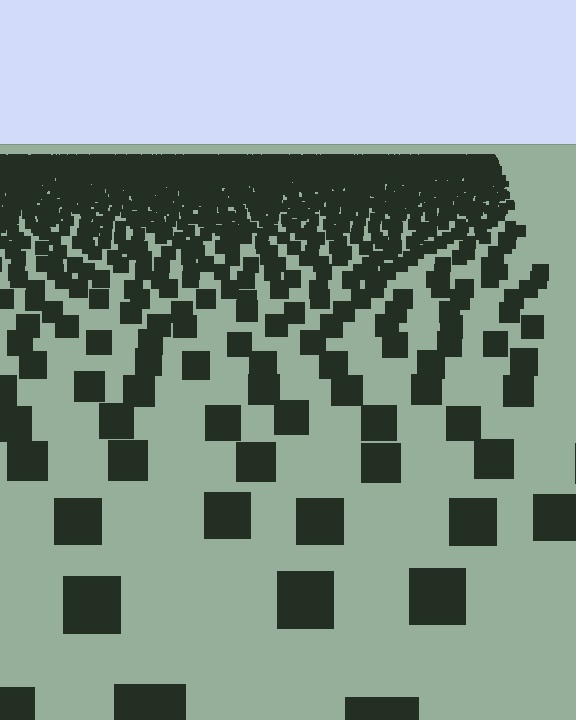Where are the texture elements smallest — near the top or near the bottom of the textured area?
Near the top.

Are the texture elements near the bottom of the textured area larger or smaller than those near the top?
Larger. Near the bottom, elements are closer to the viewer and appear at a bigger on-screen size.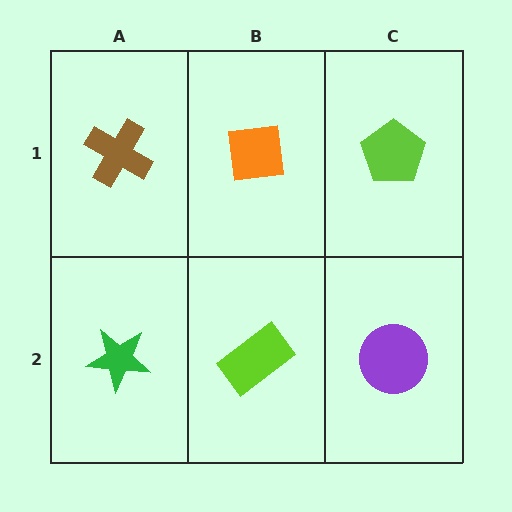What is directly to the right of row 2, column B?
A purple circle.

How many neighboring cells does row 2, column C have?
2.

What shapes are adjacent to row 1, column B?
A lime rectangle (row 2, column B), a brown cross (row 1, column A), a lime pentagon (row 1, column C).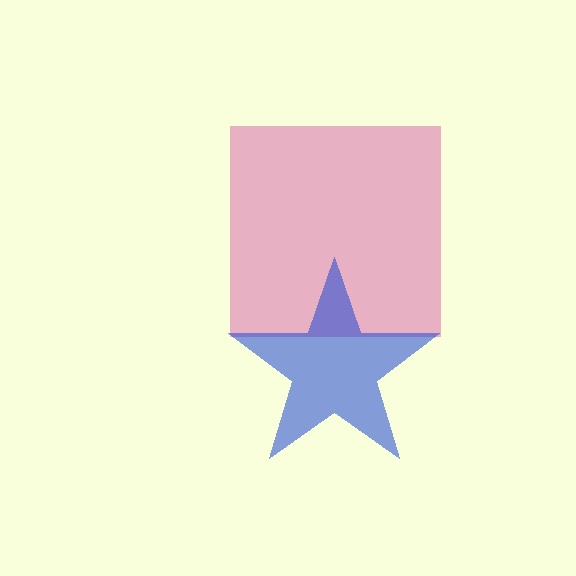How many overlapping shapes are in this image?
There are 2 overlapping shapes in the image.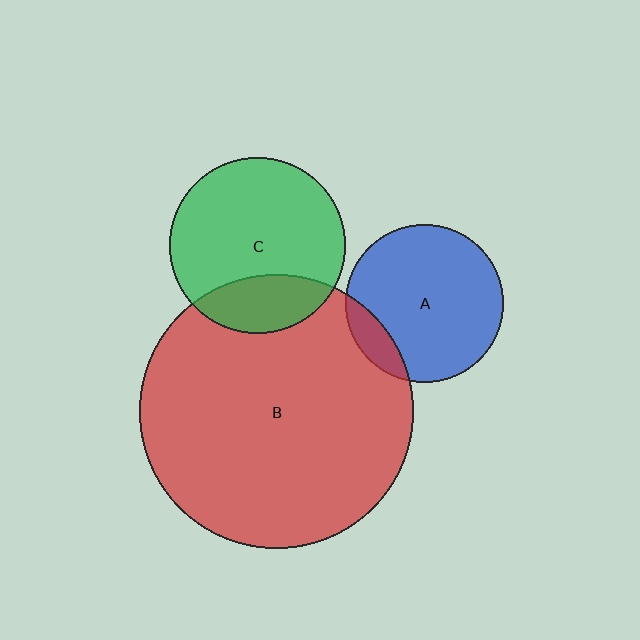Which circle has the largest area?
Circle B (red).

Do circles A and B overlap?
Yes.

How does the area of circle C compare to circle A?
Approximately 1.2 times.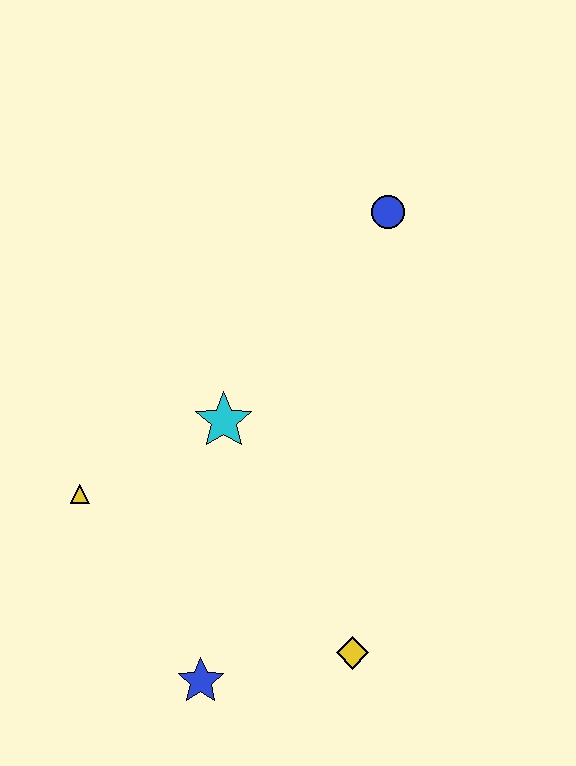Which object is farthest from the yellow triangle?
The blue circle is farthest from the yellow triangle.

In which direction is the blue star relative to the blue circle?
The blue star is below the blue circle.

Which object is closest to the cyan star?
The yellow triangle is closest to the cyan star.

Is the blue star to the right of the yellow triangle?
Yes